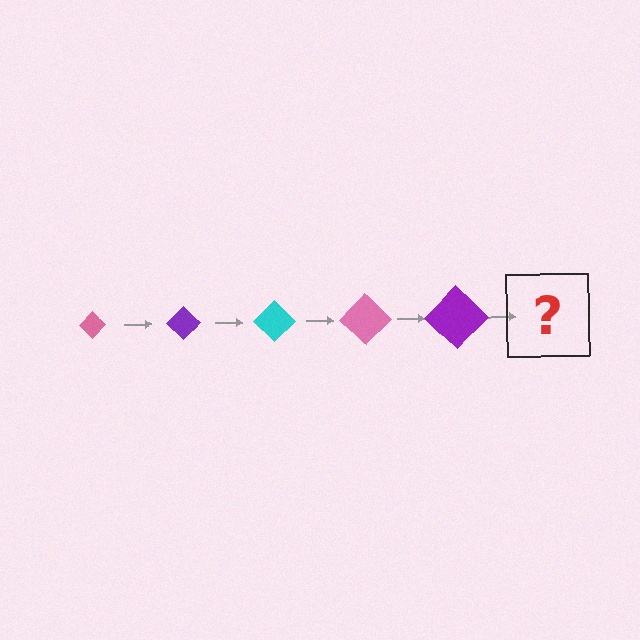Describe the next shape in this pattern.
It should be a cyan diamond, larger than the previous one.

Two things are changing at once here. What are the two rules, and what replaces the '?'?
The two rules are that the diamond grows larger each step and the color cycles through pink, purple, and cyan. The '?' should be a cyan diamond, larger than the previous one.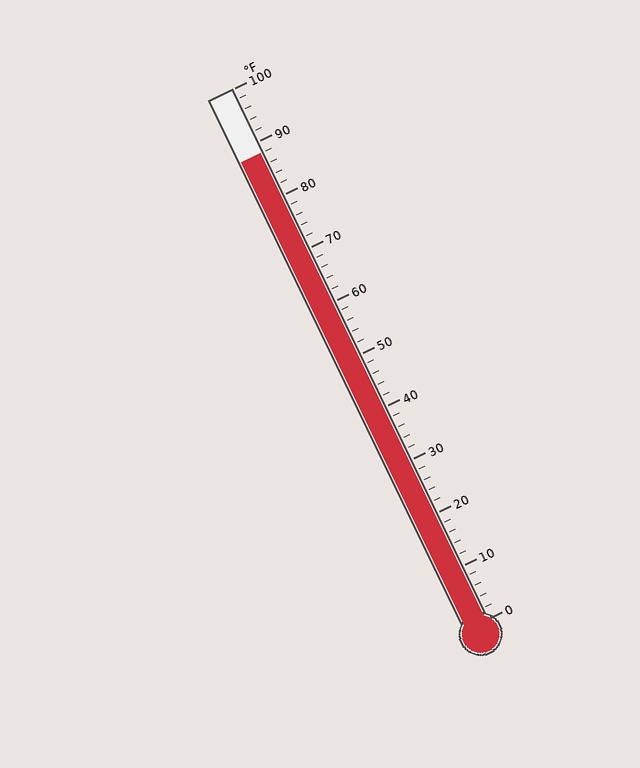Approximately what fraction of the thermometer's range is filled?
The thermometer is filled to approximately 90% of its range.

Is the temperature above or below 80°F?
The temperature is above 80°F.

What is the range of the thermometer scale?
The thermometer scale ranges from 0°F to 100°F.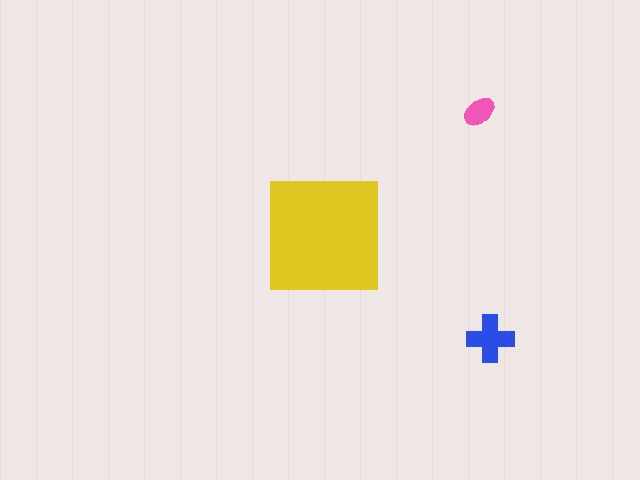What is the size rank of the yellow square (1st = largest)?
1st.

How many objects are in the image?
There are 3 objects in the image.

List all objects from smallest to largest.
The pink ellipse, the blue cross, the yellow square.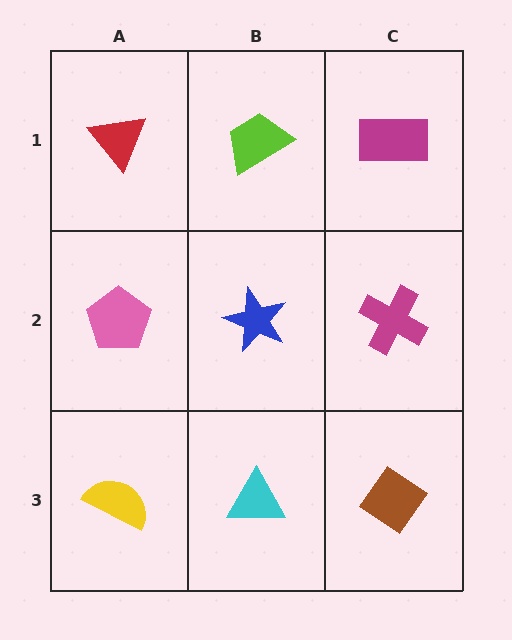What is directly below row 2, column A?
A yellow semicircle.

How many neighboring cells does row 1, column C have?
2.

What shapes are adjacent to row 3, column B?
A blue star (row 2, column B), a yellow semicircle (row 3, column A), a brown diamond (row 3, column C).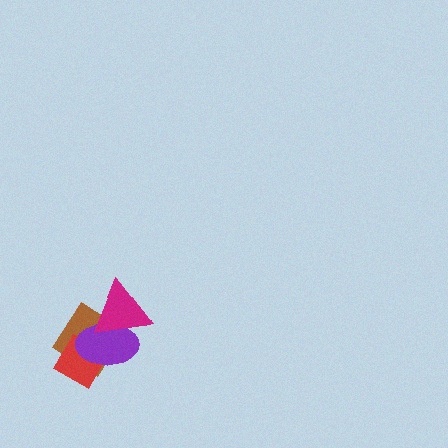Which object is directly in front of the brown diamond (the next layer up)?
The red diamond is directly in front of the brown diamond.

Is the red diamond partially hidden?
Yes, it is partially covered by another shape.